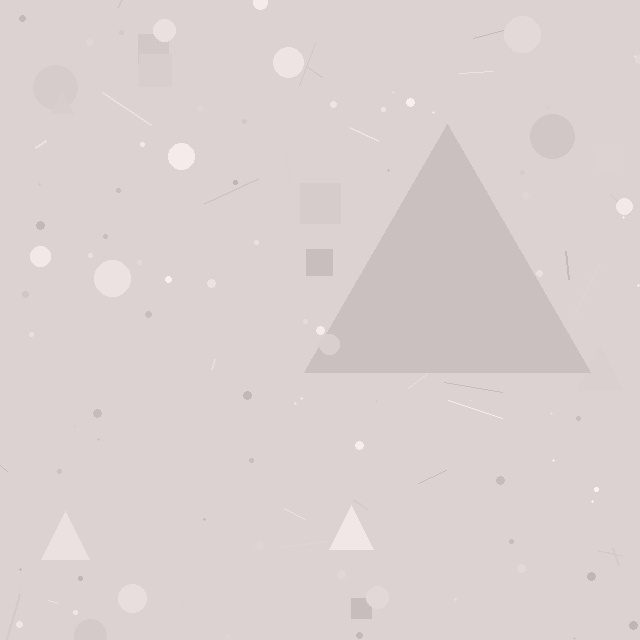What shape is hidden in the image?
A triangle is hidden in the image.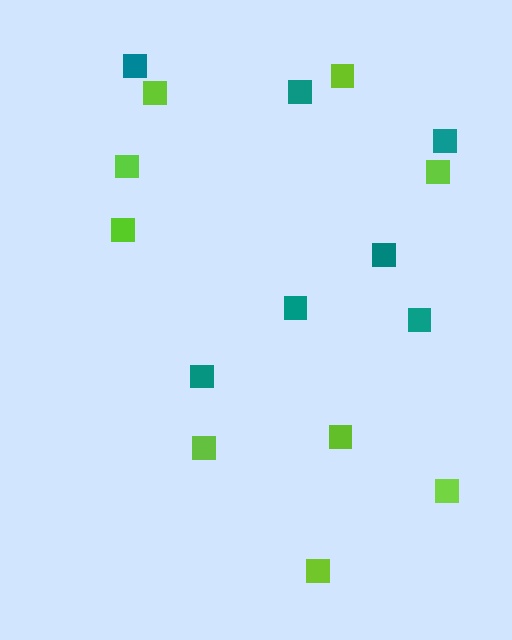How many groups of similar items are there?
There are 2 groups: one group of teal squares (7) and one group of lime squares (9).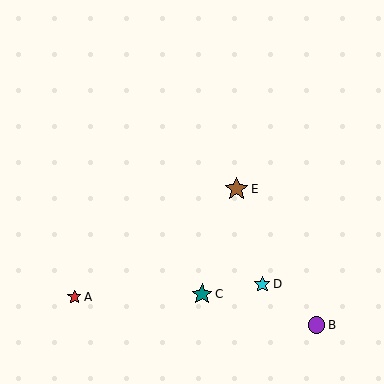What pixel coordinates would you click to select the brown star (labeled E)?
Click at (237, 189) to select the brown star E.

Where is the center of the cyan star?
The center of the cyan star is at (262, 284).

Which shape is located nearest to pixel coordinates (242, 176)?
The brown star (labeled E) at (237, 189) is nearest to that location.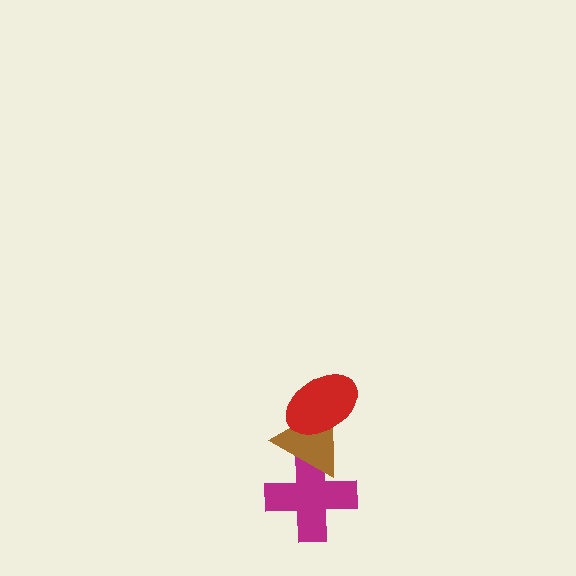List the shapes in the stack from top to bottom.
From top to bottom: the red ellipse, the brown triangle, the magenta cross.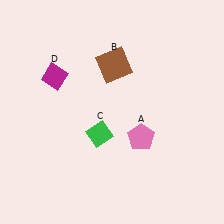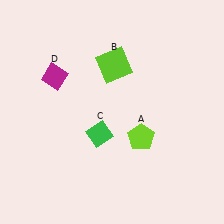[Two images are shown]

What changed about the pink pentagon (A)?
In Image 1, A is pink. In Image 2, it changed to lime.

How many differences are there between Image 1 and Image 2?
There are 2 differences between the two images.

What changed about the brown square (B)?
In Image 1, B is brown. In Image 2, it changed to lime.